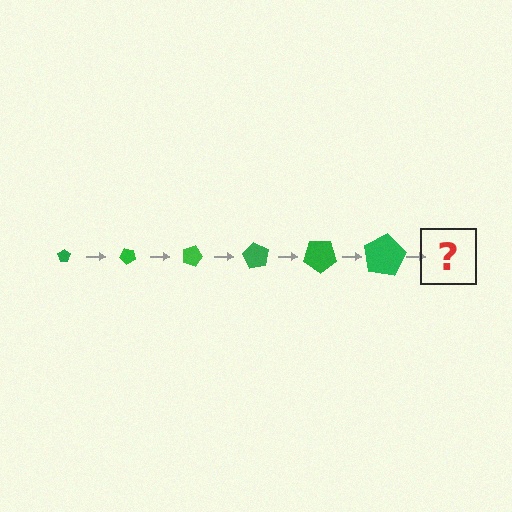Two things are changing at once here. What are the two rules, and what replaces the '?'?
The two rules are that the pentagon grows larger each step and it rotates 45 degrees each step. The '?' should be a pentagon, larger than the previous one and rotated 270 degrees from the start.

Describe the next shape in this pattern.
It should be a pentagon, larger than the previous one and rotated 270 degrees from the start.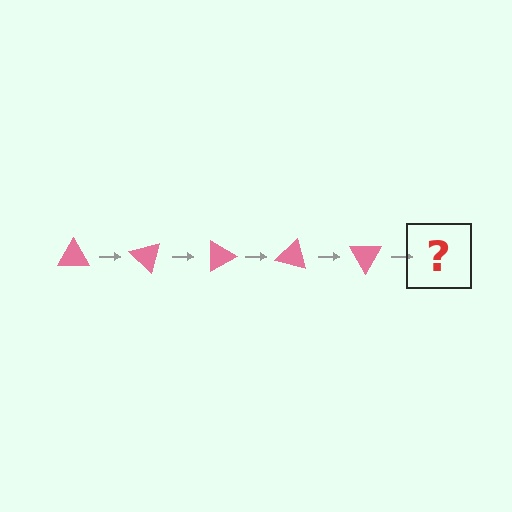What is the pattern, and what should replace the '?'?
The pattern is that the triangle rotates 45 degrees each step. The '?' should be a pink triangle rotated 225 degrees.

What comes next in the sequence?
The next element should be a pink triangle rotated 225 degrees.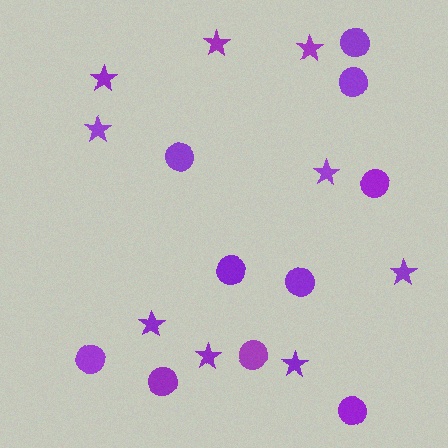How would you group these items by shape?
There are 2 groups: one group of circles (10) and one group of stars (9).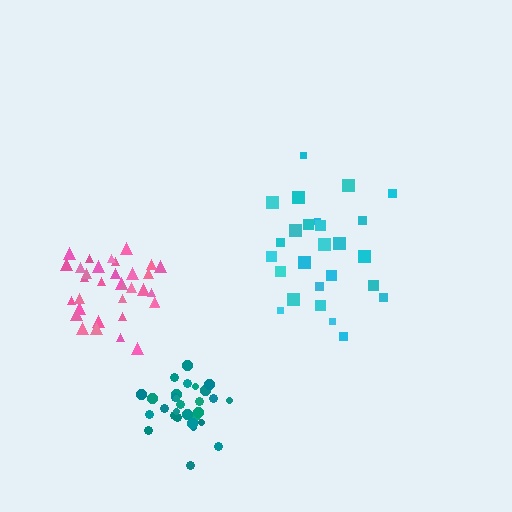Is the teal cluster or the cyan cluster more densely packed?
Teal.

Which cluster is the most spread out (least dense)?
Cyan.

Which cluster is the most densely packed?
Teal.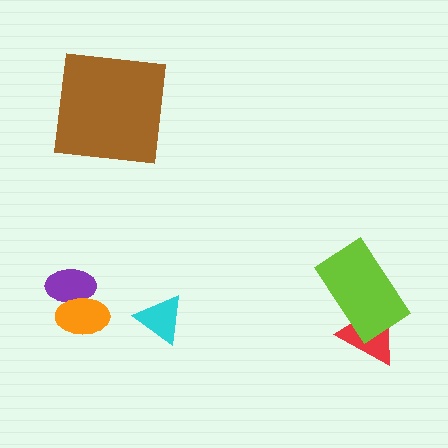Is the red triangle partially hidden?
Yes, it is partially covered by another shape.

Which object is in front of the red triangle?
The lime rectangle is in front of the red triangle.